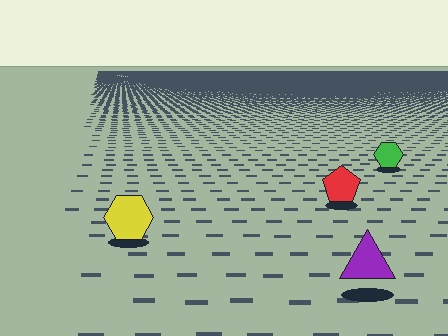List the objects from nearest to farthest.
From nearest to farthest: the purple triangle, the yellow hexagon, the red pentagon, the green hexagon.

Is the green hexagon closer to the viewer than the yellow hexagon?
No. The yellow hexagon is closer — you can tell from the texture gradient: the ground texture is coarser near it.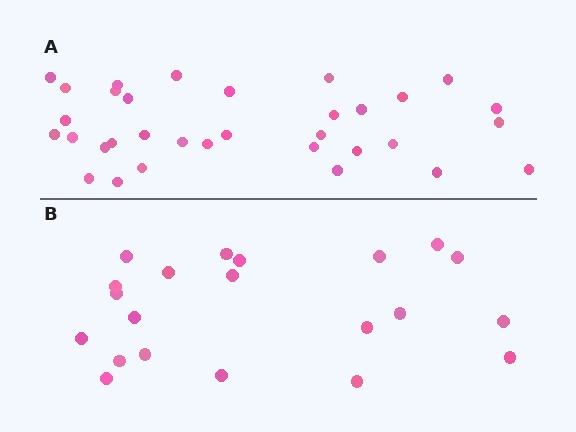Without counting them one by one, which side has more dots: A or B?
Region A (the top region) has more dots.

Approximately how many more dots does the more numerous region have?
Region A has roughly 12 or so more dots than region B.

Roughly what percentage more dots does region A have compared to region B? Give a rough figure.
About 55% more.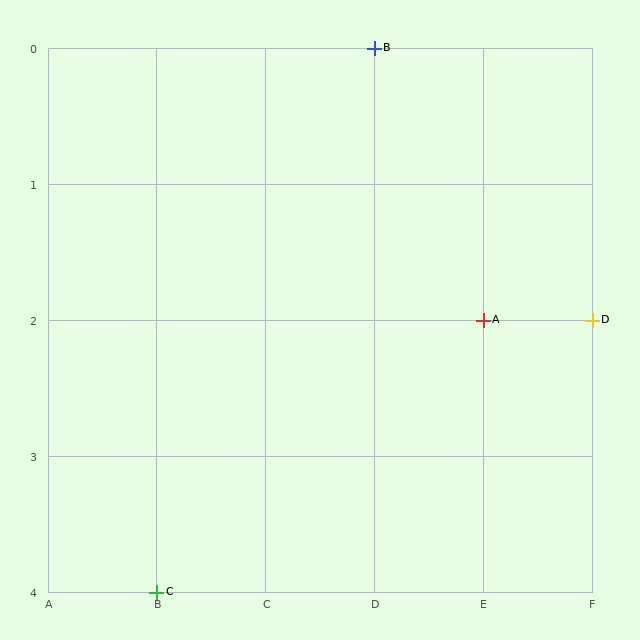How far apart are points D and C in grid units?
Points D and C are 4 columns and 2 rows apart (about 4.5 grid units diagonally).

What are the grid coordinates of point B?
Point B is at grid coordinates (D, 0).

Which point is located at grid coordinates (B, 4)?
Point C is at (B, 4).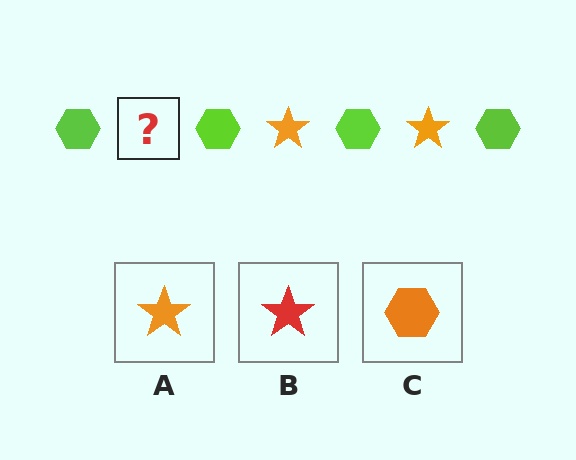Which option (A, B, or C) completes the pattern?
A.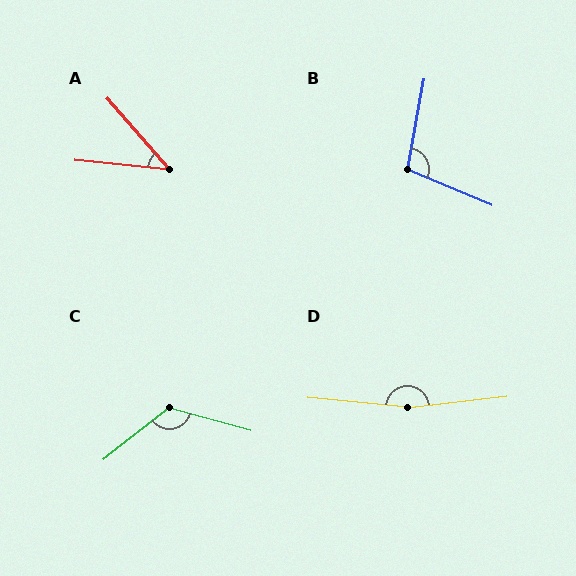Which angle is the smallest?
A, at approximately 43 degrees.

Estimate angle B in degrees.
Approximately 102 degrees.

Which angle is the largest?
D, at approximately 168 degrees.